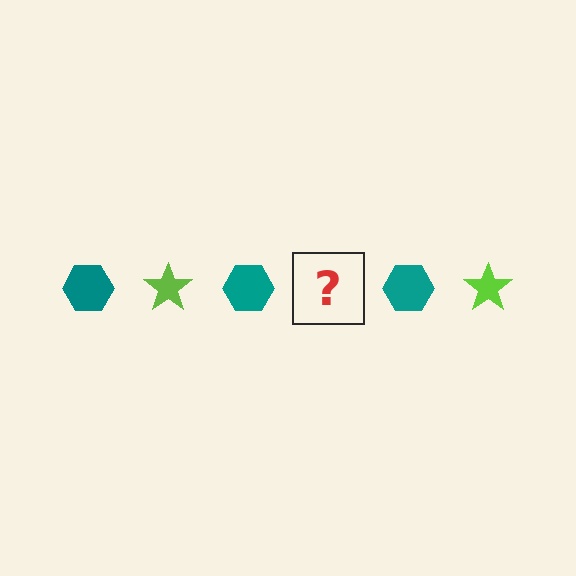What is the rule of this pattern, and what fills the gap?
The rule is that the pattern alternates between teal hexagon and lime star. The gap should be filled with a lime star.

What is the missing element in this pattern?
The missing element is a lime star.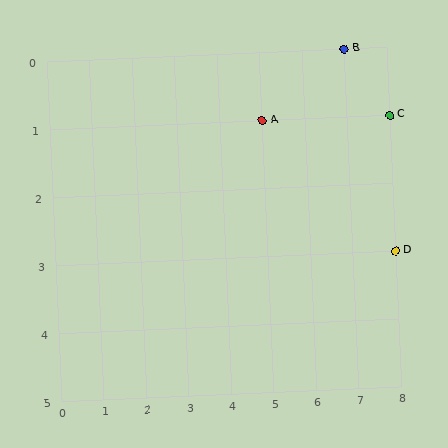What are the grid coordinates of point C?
Point C is at grid coordinates (8, 1).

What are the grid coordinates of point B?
Point B is at grid coordinates (7, 0).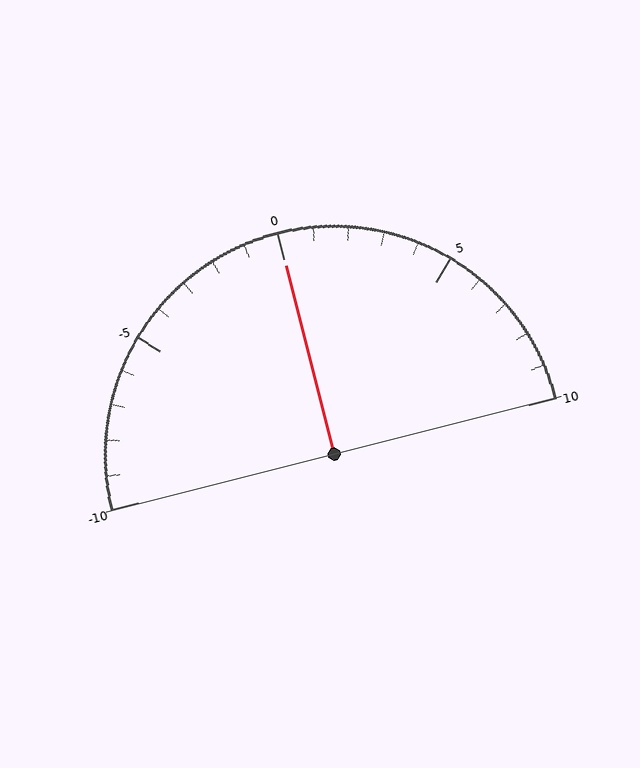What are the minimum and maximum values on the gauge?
The gauge ranges from -10 to 10.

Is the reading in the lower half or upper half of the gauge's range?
The reading is in the upper half of the range (-10 to 10).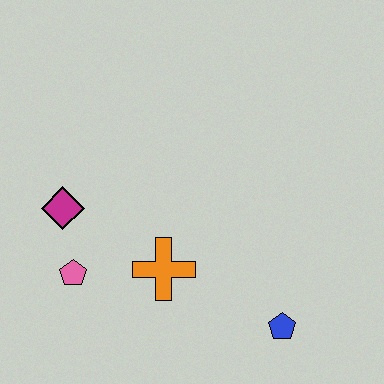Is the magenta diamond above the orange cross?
Yes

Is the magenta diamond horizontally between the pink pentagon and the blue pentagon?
No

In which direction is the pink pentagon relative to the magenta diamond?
The pink pentagon is below the magenta diamond.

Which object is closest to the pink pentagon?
The magenta diamond is closest to the pink pentagon.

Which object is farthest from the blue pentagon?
The magenta diamond is farthest from the blue pentagon.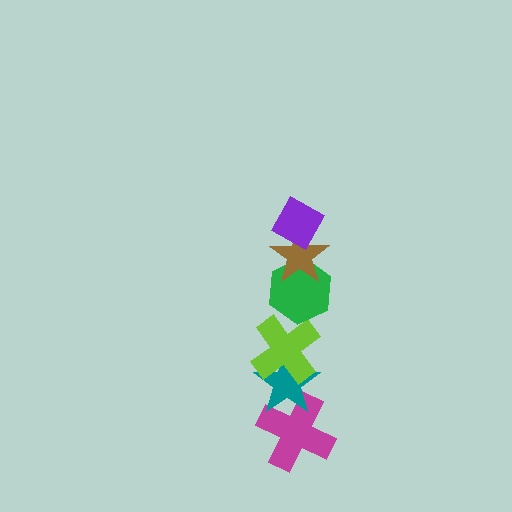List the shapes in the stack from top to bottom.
From top to bottom: the purple diamond, the brown star, the green hexagon, the lime cross, the teal star, the magenta cross.